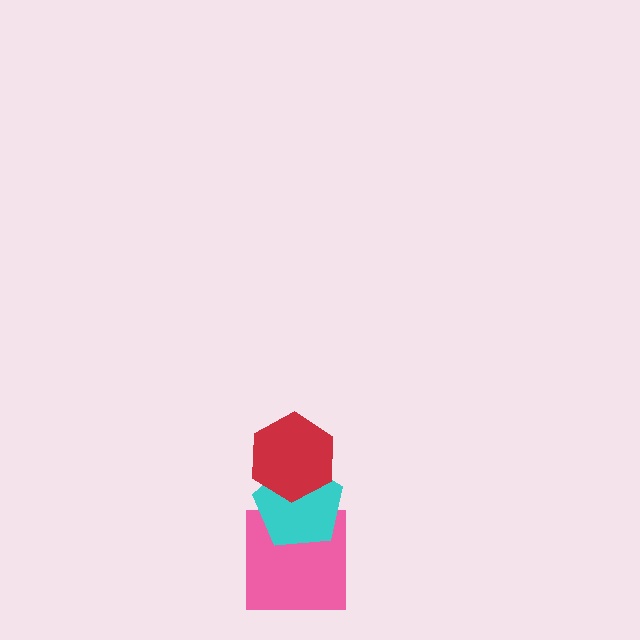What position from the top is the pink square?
The pink square is 3rd from the top.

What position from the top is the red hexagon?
The red hexagon is 1st from the top.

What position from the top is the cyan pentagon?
The cyan pentagon is 2nd from the top.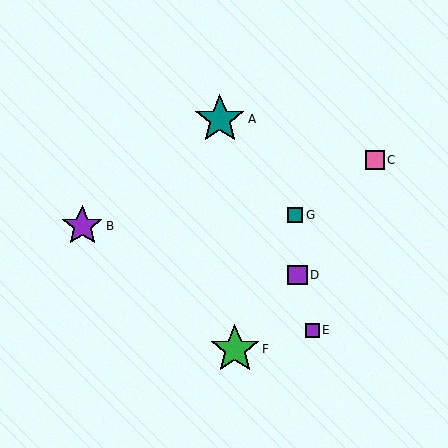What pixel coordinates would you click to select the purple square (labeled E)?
Click at (312, 330) to select the purple square E.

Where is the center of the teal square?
The center of the teal square is at (295, 215).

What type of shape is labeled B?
Shape B is a purple star.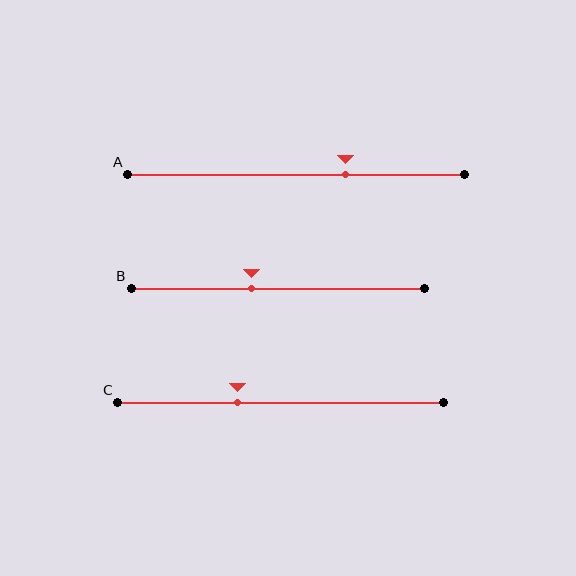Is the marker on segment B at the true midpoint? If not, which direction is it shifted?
No, the marker on segment B is shifted to the left by about 9% of the segment length.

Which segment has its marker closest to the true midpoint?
Segment B has its marker closest to the true midpoint.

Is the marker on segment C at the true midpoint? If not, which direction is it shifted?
No, the marker on segment C is shifted to the left by about 13% of the segment length.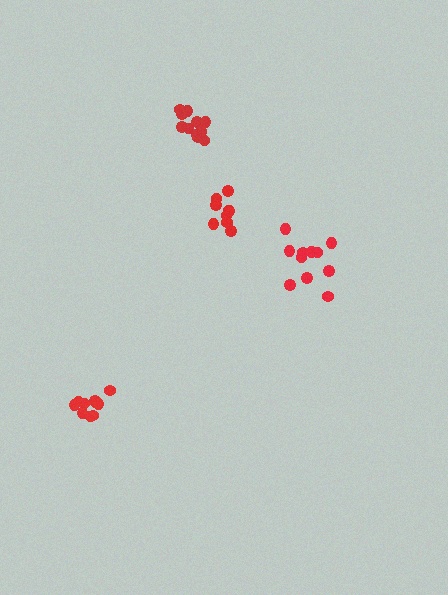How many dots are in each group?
Group 1: 11 dots, Group 2: 9 dots, Group 3: 11 dots, Group 4: 10 dots (41 total).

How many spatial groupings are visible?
There are 4 spatial groupings.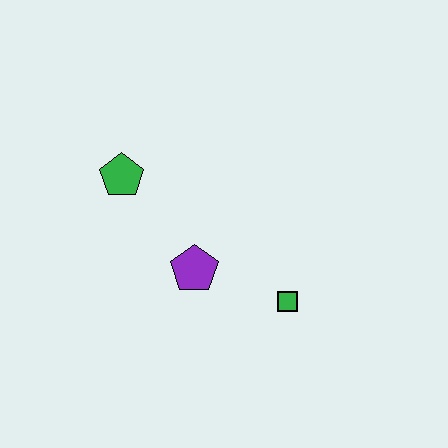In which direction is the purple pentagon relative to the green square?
The purple pentagon is to the left of the green square.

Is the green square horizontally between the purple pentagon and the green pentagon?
No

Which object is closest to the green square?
The purple pentagon is closest to the green square.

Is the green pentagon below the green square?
No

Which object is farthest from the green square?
The green pentagon is farthest from the green square.